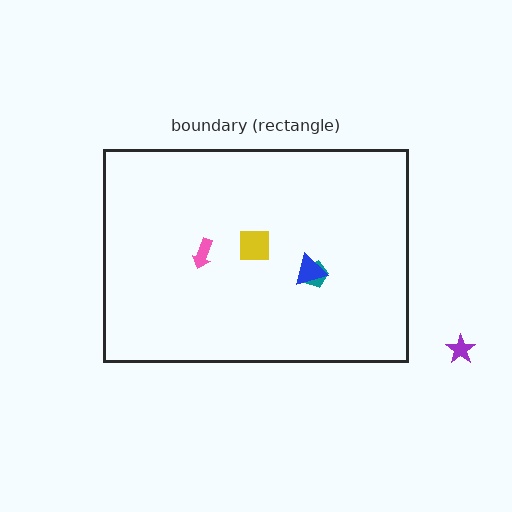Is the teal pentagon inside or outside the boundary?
Inside.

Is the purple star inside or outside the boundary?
Outside.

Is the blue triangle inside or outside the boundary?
Inside.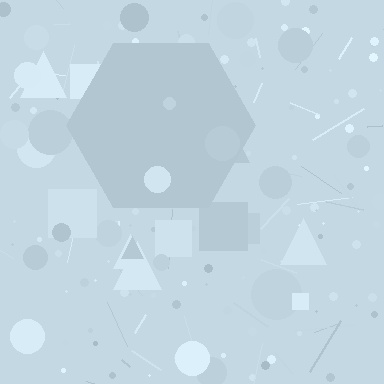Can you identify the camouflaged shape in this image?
The camouflaged shape is a hexagon.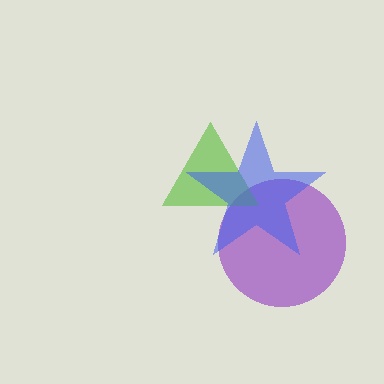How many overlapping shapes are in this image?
There are 3 overlapping shapes in the image.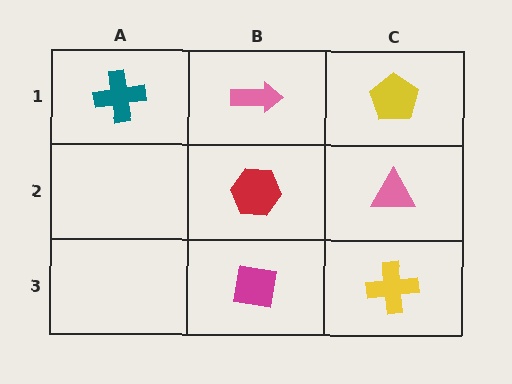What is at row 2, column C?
A pink triangle.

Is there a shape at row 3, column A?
No, that cell is empty.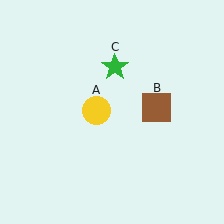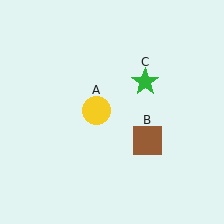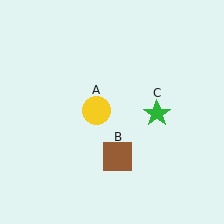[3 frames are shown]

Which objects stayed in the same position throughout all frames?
Yellow circle (object A) remained stationary.